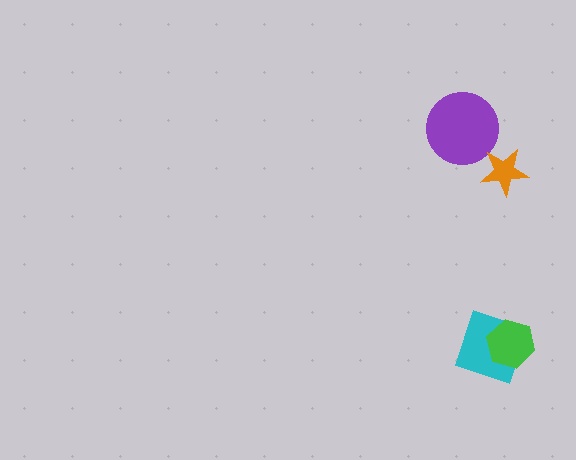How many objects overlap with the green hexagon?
1 object overlaps with the green hexagon.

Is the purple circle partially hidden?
No, no other shape covers it.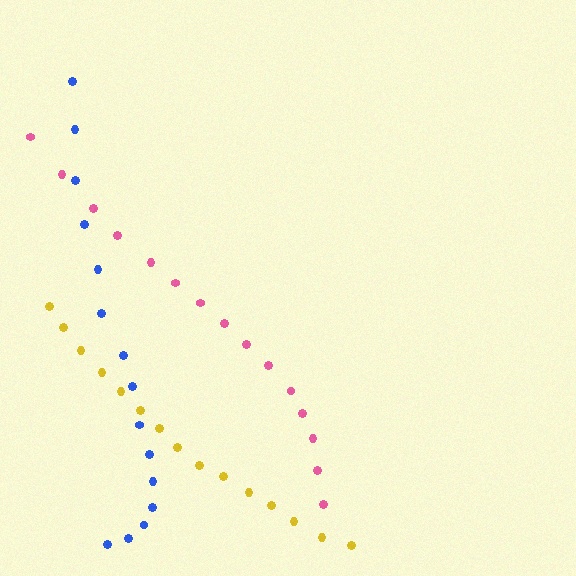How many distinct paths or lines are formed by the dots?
There are 3 distinct paths.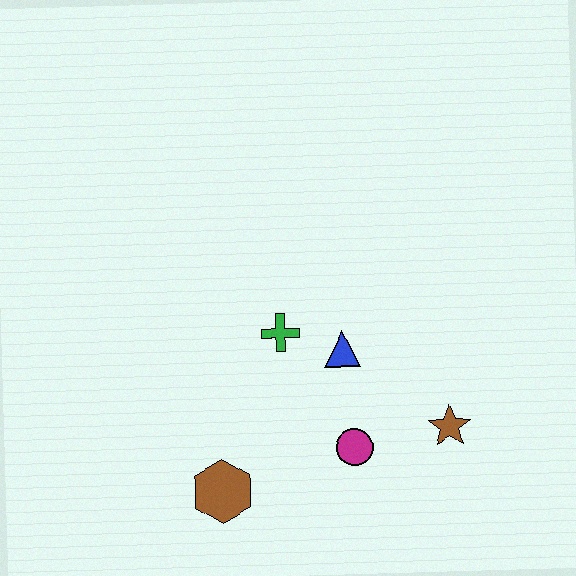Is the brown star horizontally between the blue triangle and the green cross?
No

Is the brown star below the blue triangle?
Yes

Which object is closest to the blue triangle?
The green cross is closest to the blue triangle.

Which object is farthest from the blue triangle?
The brown hexagon is farthest from the blue triangle.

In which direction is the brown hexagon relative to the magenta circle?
The brown hexagon is to the left of the magenta circle.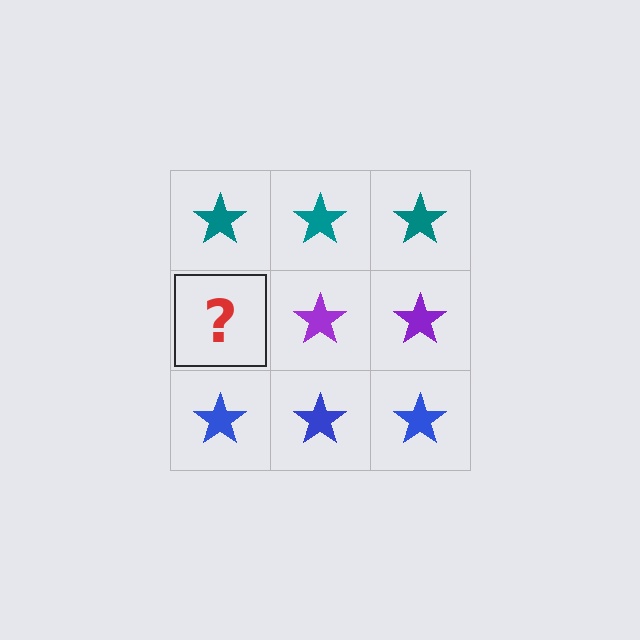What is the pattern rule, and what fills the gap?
The rule is that each row has a consistent color. The gap should be filled with a purple star.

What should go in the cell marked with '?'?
The missing cell should contain a purple star.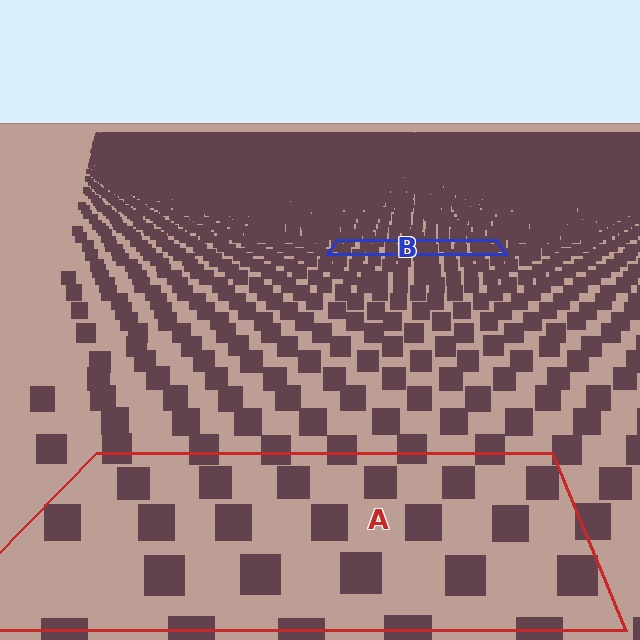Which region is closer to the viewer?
Region A is closer. The texture elements there are larger and more spread out.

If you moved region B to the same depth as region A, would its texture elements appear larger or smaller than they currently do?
They would appear larger. At a closer depth, the same texture elements are projected at a bigger on-screen size.